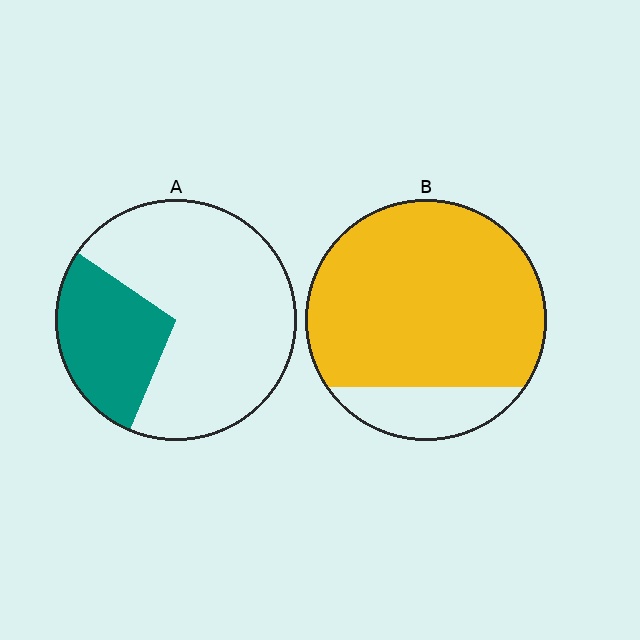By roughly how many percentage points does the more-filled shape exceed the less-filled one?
By roughly 55 percentage points (B over A).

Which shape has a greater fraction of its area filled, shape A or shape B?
Shape B.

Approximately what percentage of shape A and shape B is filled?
A is approximately 30% and B is approximately 85%.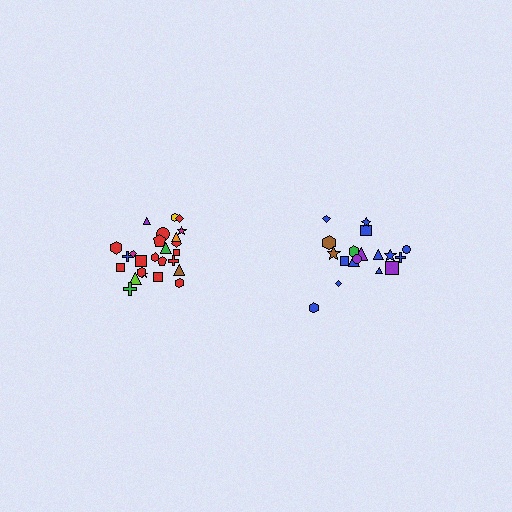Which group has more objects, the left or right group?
The left group.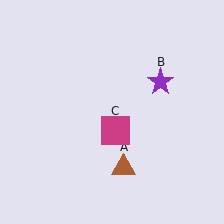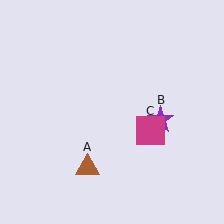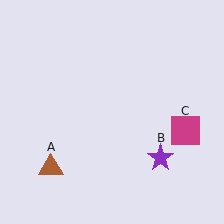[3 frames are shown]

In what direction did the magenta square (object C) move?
The magenta square (object C) moved right.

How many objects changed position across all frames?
3 objects changed position: brown triangle (object A), purple star (object B), magenta square (object C).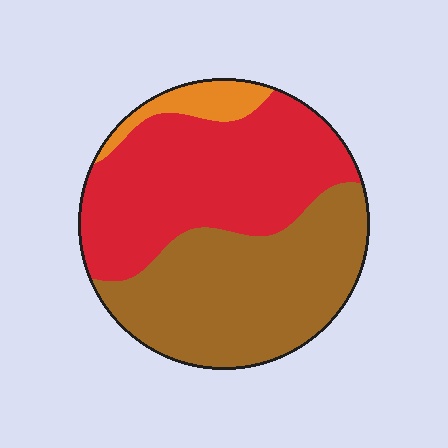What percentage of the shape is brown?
Brown covers roughly 45% of the shape.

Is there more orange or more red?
Red.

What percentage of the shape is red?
Red takes up about one half (1/2) of the shape.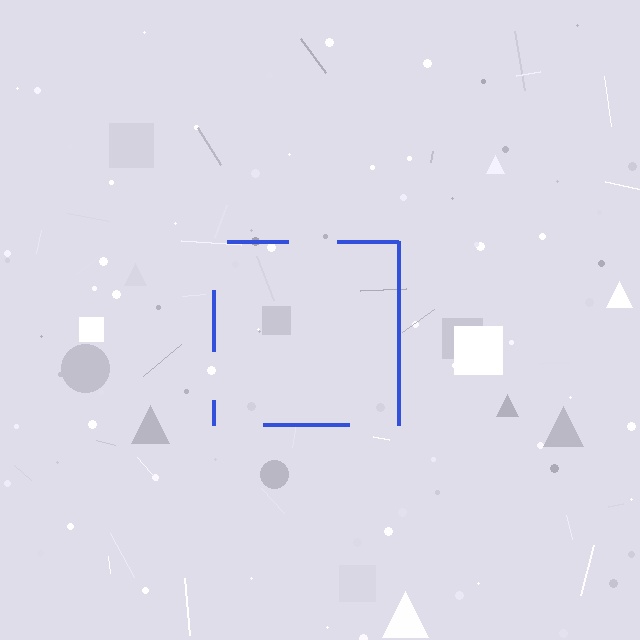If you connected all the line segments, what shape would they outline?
They would outline a square.